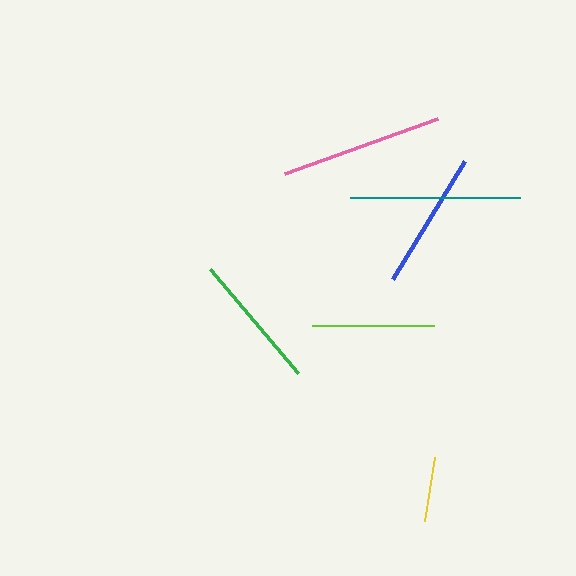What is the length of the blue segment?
The blue segment is approximately 138 pixels long.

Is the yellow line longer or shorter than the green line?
The green line is longer than the yellow line.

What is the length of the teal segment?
The teal segment is approximately 170 pixels long.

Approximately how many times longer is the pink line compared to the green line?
The pink line is approximately 1.2 times the length of the green line.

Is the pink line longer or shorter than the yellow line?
The pink line is longer than the yellow line.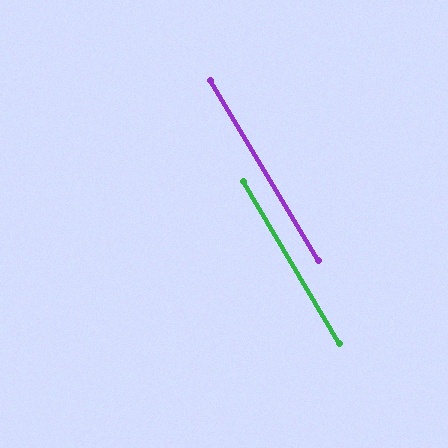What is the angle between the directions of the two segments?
Approximately 1 degree.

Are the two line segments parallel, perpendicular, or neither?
Parallel — their directions differ by only 0.6°.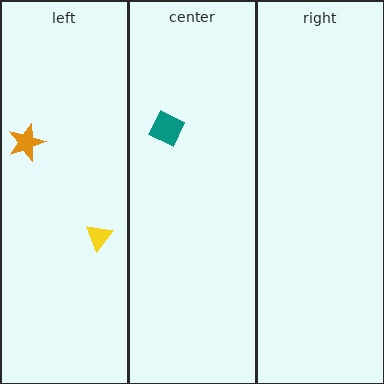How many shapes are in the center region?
1.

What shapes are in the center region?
The teal square.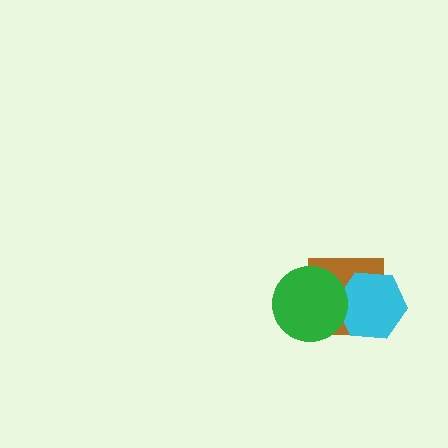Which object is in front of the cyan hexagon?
The green circle is in front of the cyan hexagon.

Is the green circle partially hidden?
No, no other shape covers it.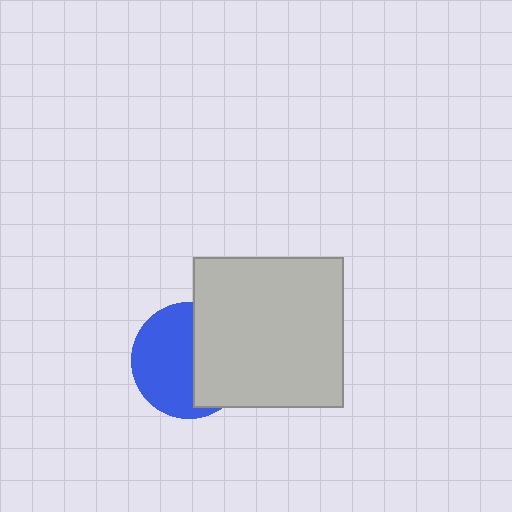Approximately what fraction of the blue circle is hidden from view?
Roughly 43% of the blue circle is hidden behind the light gray square.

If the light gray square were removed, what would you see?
You would see the complete blue circle.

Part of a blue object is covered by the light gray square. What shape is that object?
It is a circle.